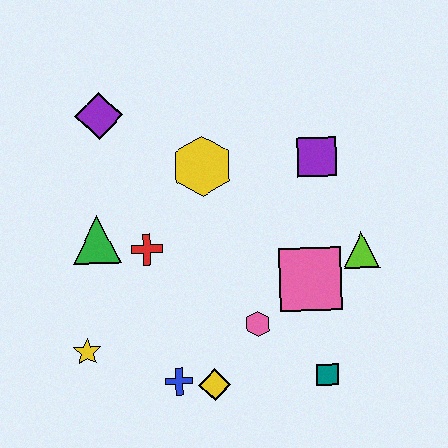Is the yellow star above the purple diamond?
No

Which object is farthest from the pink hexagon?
The purple diamond is farthest from the pink hexagon.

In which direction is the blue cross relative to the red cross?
The blue cross is below the red cross.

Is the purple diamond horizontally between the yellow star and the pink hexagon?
Yes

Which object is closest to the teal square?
The pink hexagon is closest to the teal square.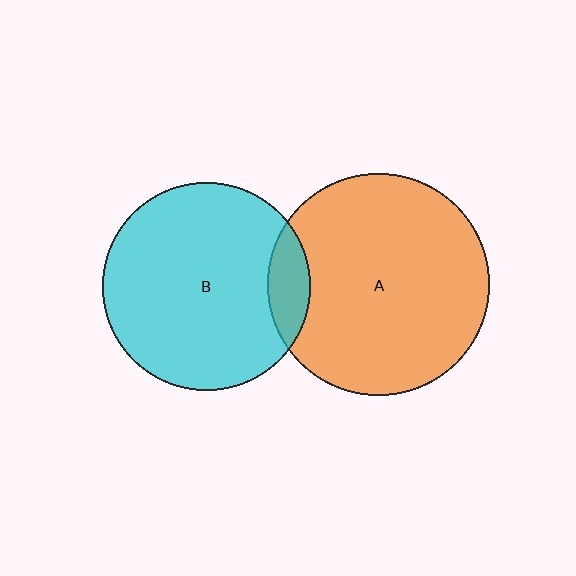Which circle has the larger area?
Circle A (orange).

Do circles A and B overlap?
Yes.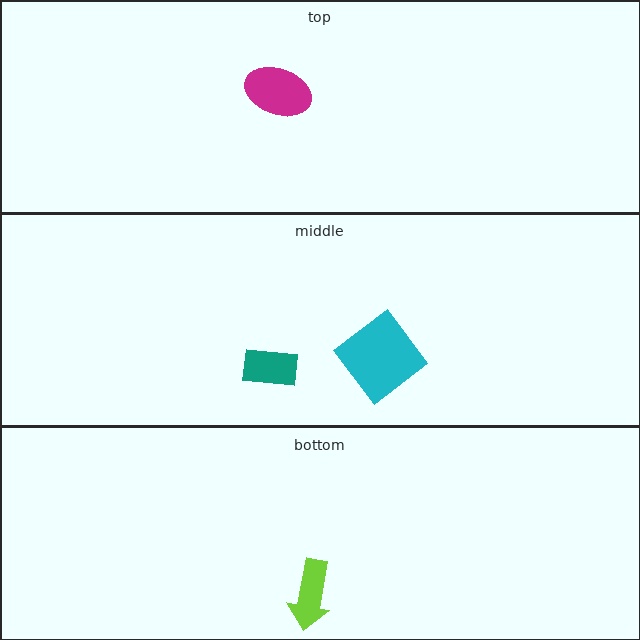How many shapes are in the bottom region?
1.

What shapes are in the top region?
The magenta ellipse.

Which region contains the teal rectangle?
The middle region.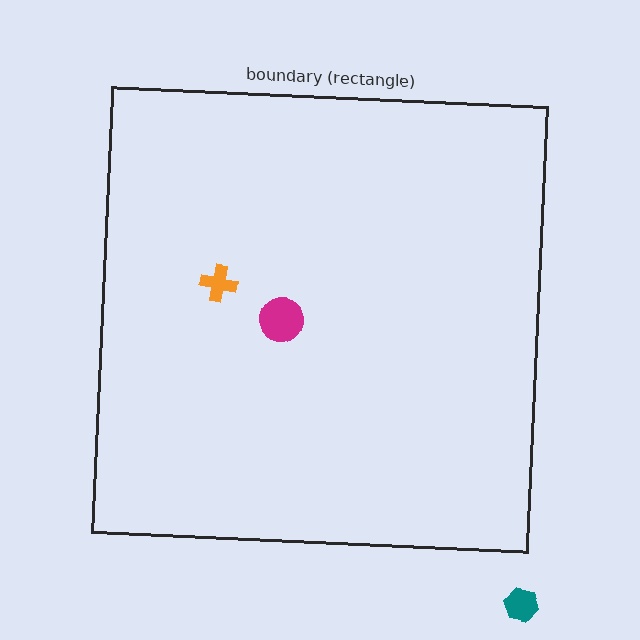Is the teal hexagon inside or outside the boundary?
Outside.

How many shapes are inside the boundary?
2 inside, 1 outside.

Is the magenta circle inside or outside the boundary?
Inside.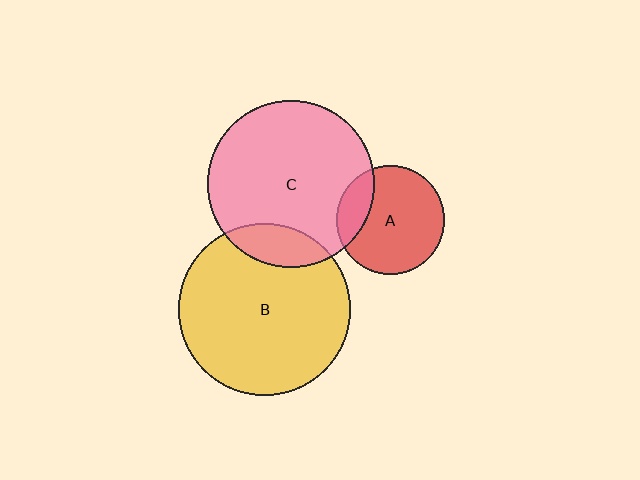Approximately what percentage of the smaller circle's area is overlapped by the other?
Approximately 20%.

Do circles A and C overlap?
Yes.